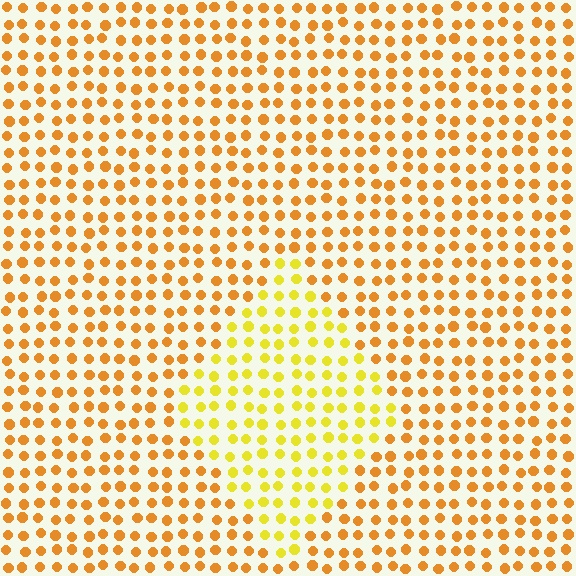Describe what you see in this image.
The image is filled with small orange elements in a uniform arrangement. A diamond-shaped region is visible where the elements are tinted to a slightly different hue, forming a subtle color boundary.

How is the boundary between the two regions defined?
The boundary is defined purely by a slight shift in hue (about 28 degrees). Spacing, size, and orientation are identical on both sides.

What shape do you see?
I see a diamond.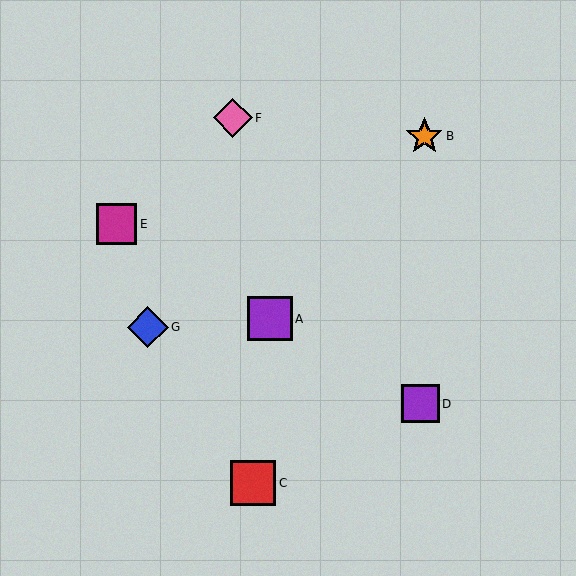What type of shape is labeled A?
Shape A is a purple square.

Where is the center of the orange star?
The center of the orange star is at (424, 136).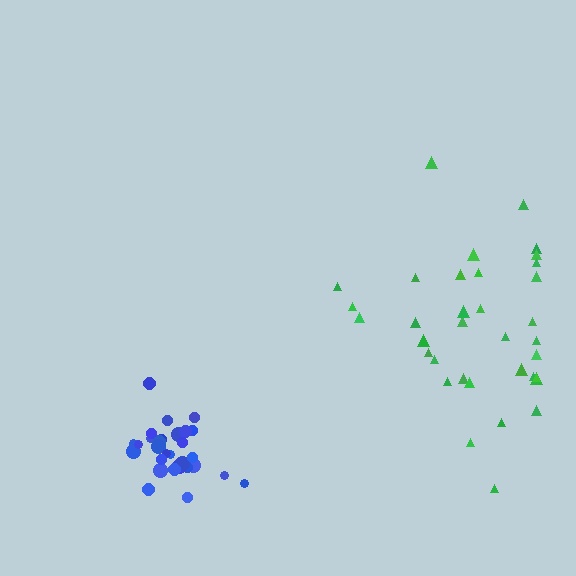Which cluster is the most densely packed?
Blue.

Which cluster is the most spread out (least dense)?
Green.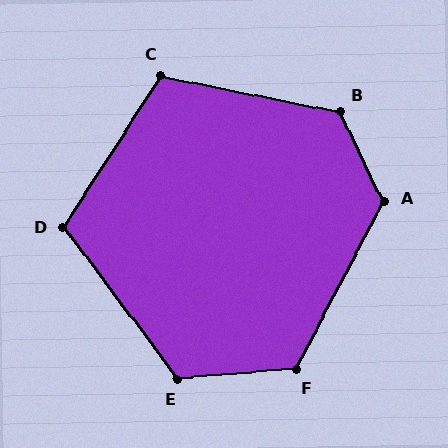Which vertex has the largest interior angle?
B, at approximately 127 degrees.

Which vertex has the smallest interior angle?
D, at approximately 110 degrees.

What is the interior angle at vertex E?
Approximately 122 degrees (obtuse).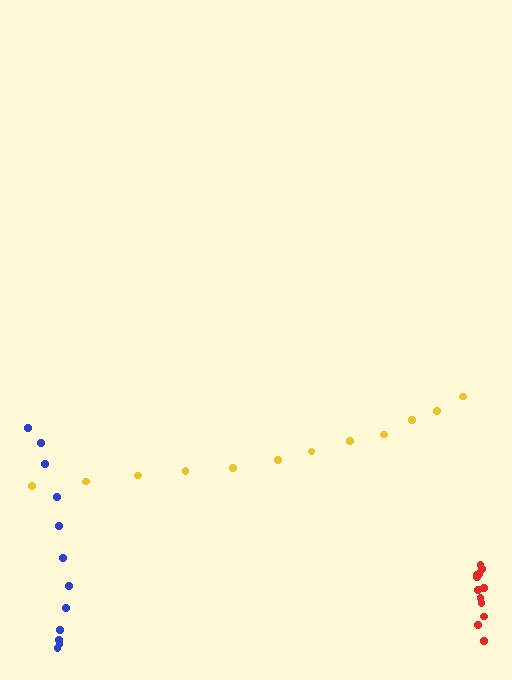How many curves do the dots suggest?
There are 3 distinct paths.